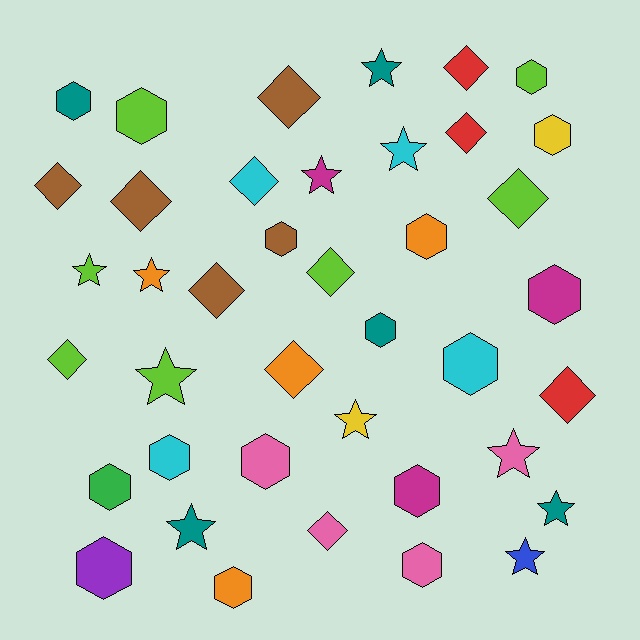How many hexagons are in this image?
There are 16 hexagons.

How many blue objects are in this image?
There is 1 blue object.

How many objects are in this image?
There are 40 objects.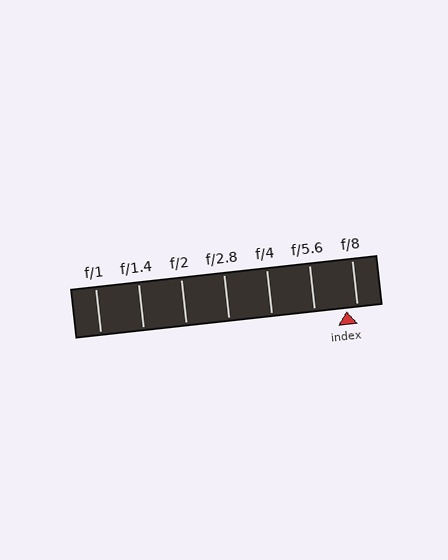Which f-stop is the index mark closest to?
The index mark is closest to f/8.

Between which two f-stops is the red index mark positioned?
The index mark is between f/5.6 and f/8.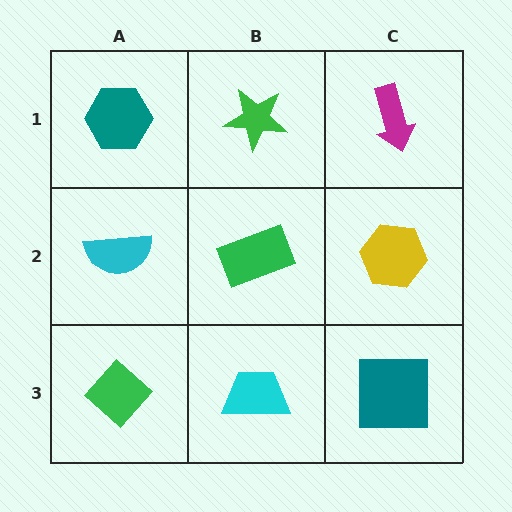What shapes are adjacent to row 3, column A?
A cyan semicircle (row 2, column A), a cyan trapezoid (row 3, column B).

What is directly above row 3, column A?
A cyan semicircle.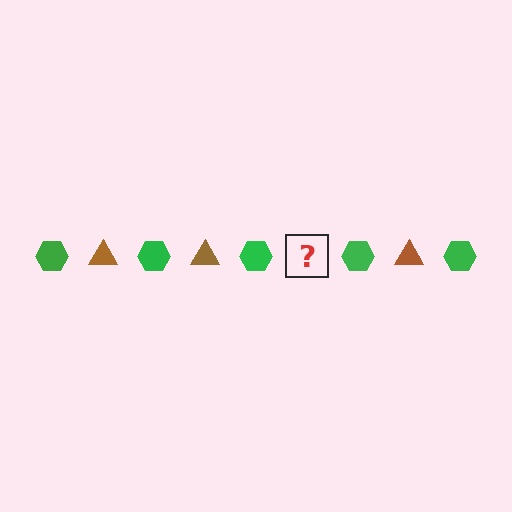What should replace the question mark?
The question mark should be replaced with a brown triangle.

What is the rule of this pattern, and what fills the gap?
The rule is that the pattern alternates between green hexagon and brown triangle. The gap should be filled with a brown triangle.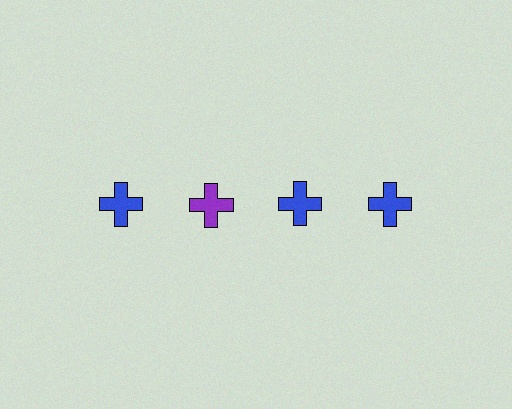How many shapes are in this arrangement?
There are 4 shapes arranged in a grid pattern.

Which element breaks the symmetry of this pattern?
The purple cross in the top row, second from left column breaks the symmetry. All other shapes are blue crosses.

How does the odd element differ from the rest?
It has a different color: purple instead of blue.